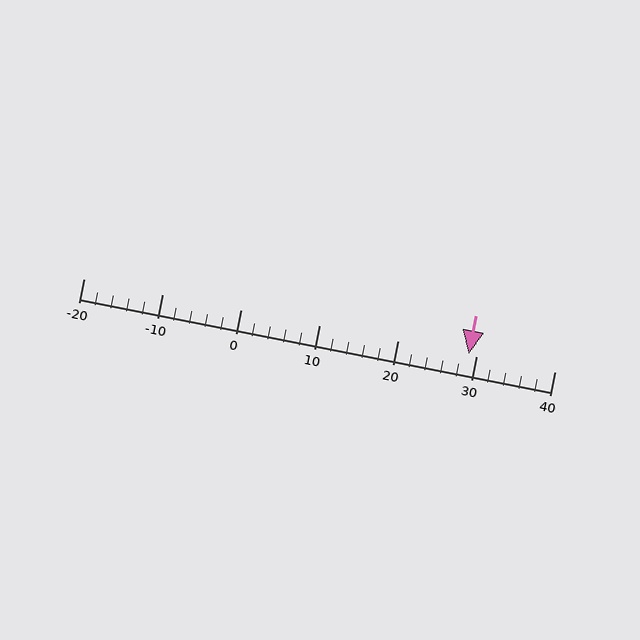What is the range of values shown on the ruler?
The ruler shows values from -20 to 40.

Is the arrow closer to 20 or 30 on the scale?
The arrow is closer to 30.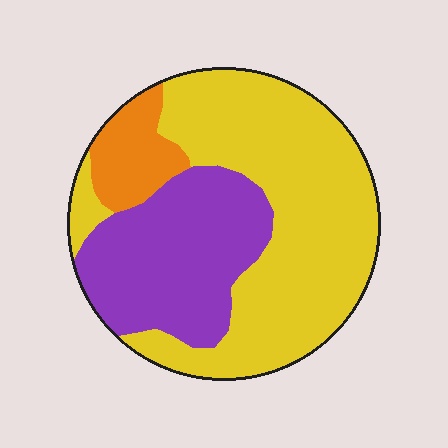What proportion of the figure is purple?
Purple takes up about one third (1/3) of the figure.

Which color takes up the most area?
Yellow, at roughly 60%.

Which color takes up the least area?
Orange, at roughly 10%.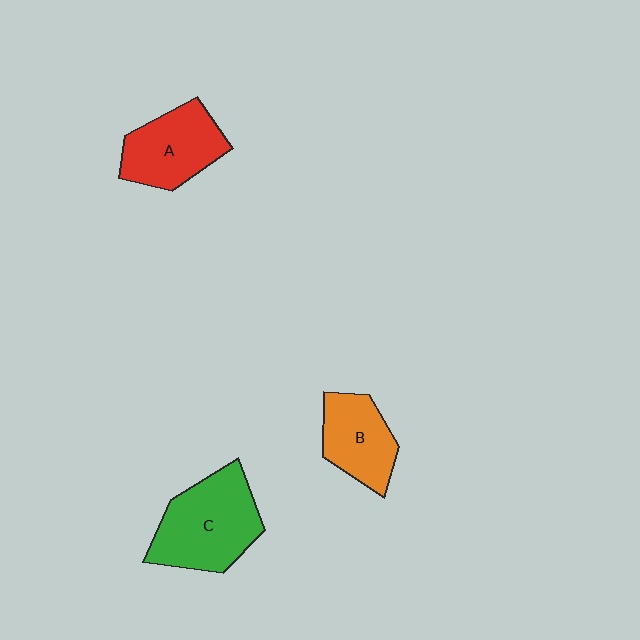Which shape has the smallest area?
Shape B (orange).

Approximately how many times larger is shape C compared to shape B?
Approximately 1.5 times.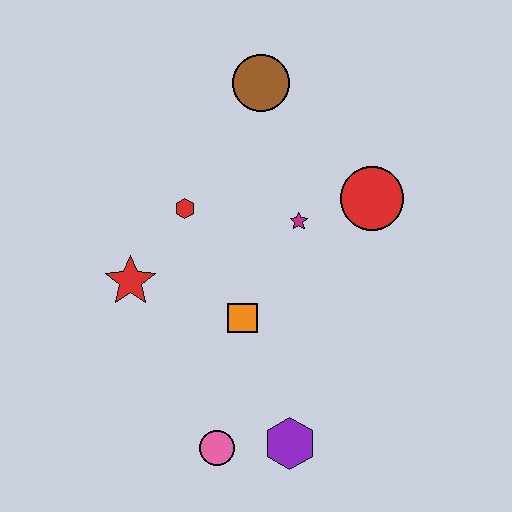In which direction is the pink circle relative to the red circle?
The pink circle is below the red circle.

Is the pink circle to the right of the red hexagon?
Yes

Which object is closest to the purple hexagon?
The pink circle is closest to the purple hexagon.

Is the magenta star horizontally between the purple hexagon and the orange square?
No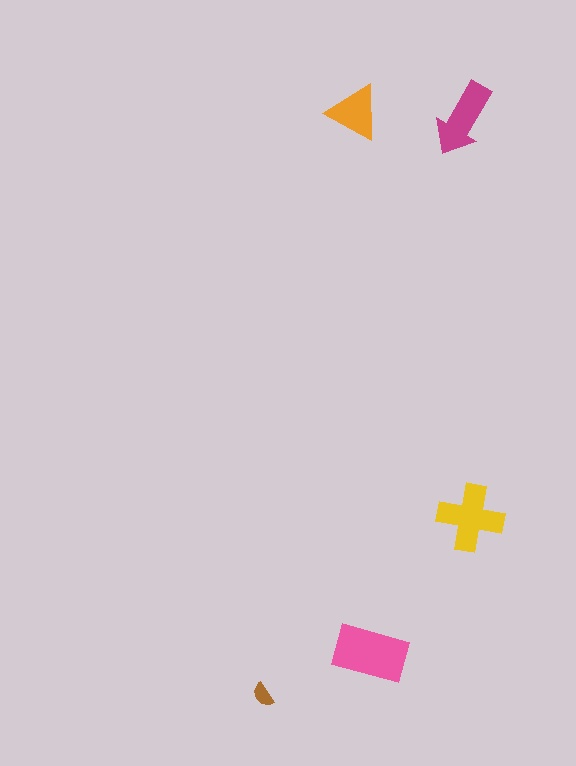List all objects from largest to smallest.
The pink rectangle, the yellow cross, the magenta arrow, the orange triangle, the brown semicircle.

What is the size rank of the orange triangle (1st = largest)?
4th.